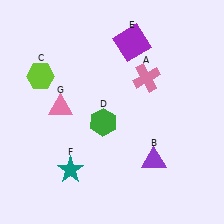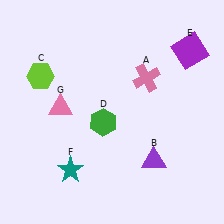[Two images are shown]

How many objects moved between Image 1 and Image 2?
1 object moved between the two images.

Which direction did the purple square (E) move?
The purple square (E) moved right.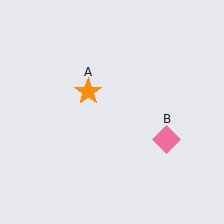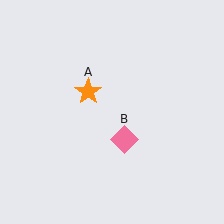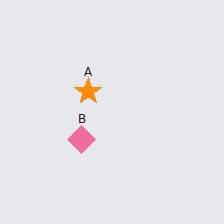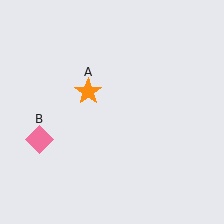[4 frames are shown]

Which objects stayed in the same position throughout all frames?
Orange star (object A) remained stationary.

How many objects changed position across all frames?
1 object changed position: pink diamond (object B).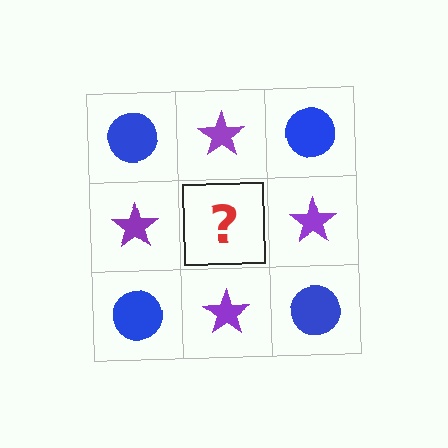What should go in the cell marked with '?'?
The missing cell should contain a blue circle.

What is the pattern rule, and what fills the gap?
The rule is that it alternates blue circle and purple star in a checkerboard pattern. The gap should be filled with a blue circle.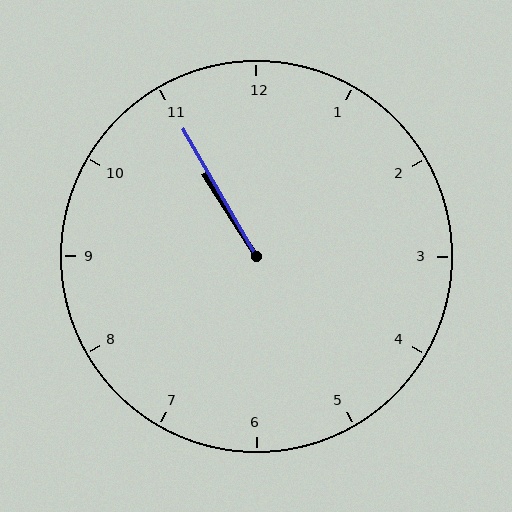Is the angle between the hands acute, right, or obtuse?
It is acute.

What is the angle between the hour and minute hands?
Approximately 2 degrees.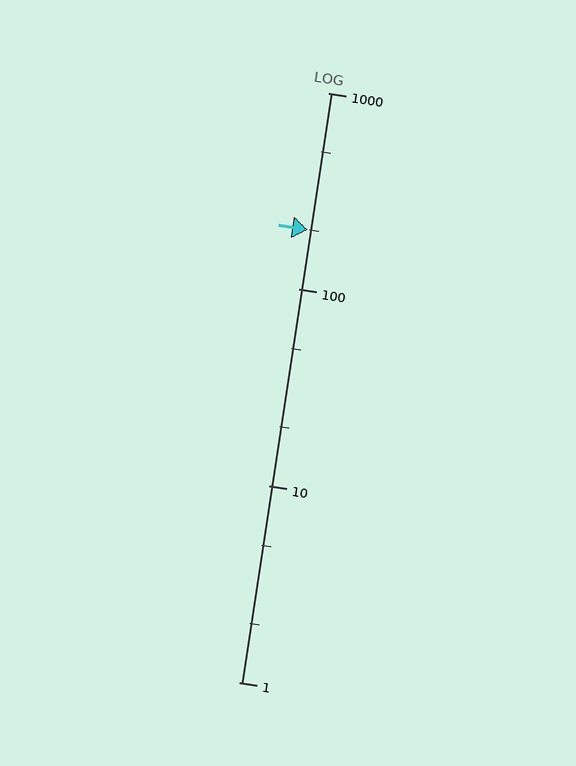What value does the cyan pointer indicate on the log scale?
The pointer indicates approximately 200.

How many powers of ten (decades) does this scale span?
The scale spans 3 decades, from 1 to 1000.